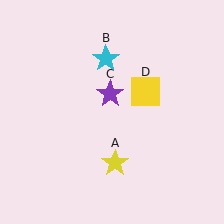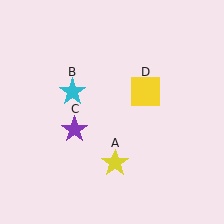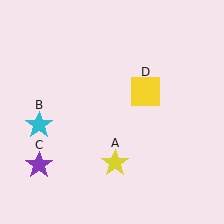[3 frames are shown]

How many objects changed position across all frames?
2 objects changed position: cyan star (object B), purple star (object C).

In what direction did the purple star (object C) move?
The purple star (object C) moved down and to the left.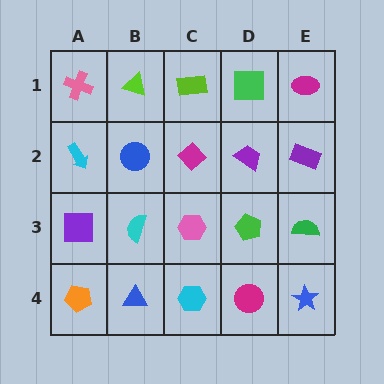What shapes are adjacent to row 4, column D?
A green pentagon (row 3, column D), a cyan hexagon (row 4, column C), a blue star (row 4, column E).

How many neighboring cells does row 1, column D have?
3.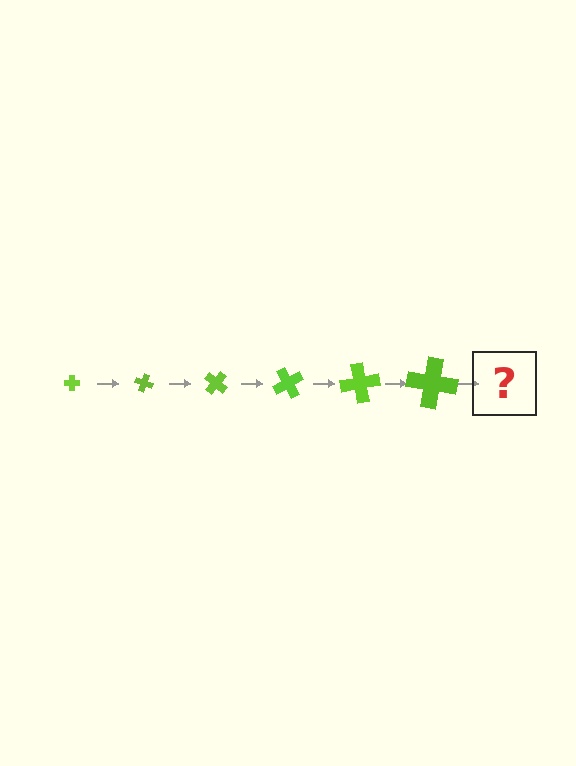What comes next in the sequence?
The next element should be a cross, larger than the previous one and rotated 120 degrees from the start.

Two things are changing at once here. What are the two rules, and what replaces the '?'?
The two rules are that the cross grows larger each step and it rotates 20 degrees each step. The '?' should be a cross, larger than the previous one and rotated 120 degrees from the start.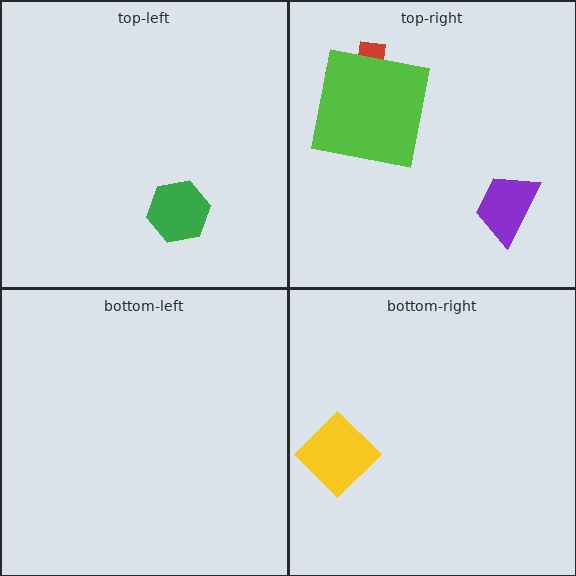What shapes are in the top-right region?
The red cross, the purple trapezoid, the lime square.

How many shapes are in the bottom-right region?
1.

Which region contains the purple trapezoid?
The top-right region.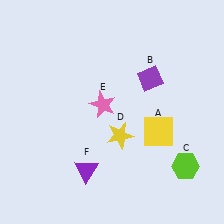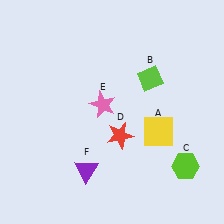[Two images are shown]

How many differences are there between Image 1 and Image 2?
There are 2 differences between the two images.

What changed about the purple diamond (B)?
In Image 1, B is purple. In Image 2, it changed to lime.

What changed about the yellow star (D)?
In Image 1, D is yellow. In Image 2, it changed to red.